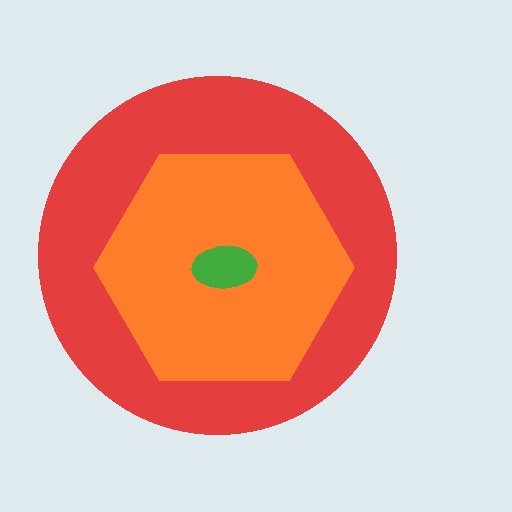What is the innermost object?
The green ellipse.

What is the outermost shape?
The red circle.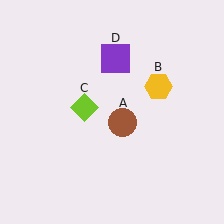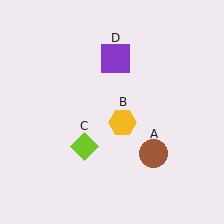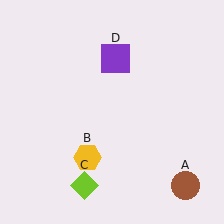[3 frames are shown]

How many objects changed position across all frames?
3 objects changed position: brown circle (object A), yellow hexagon (object B), lime diamond (object C).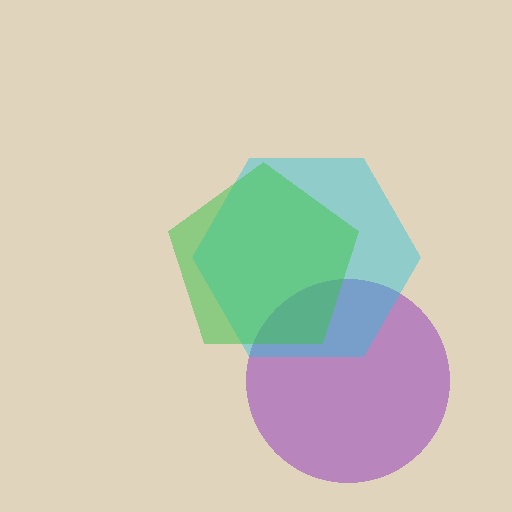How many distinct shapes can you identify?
There are 3 distinct shapes: a purple circle, a cyan hexagon, a green pentagon.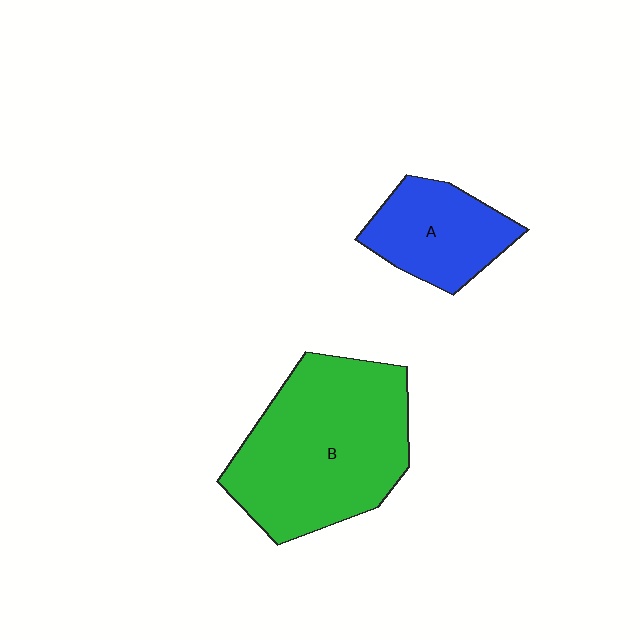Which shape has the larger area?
Shape B (green).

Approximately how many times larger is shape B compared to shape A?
Approximately 2.1 times.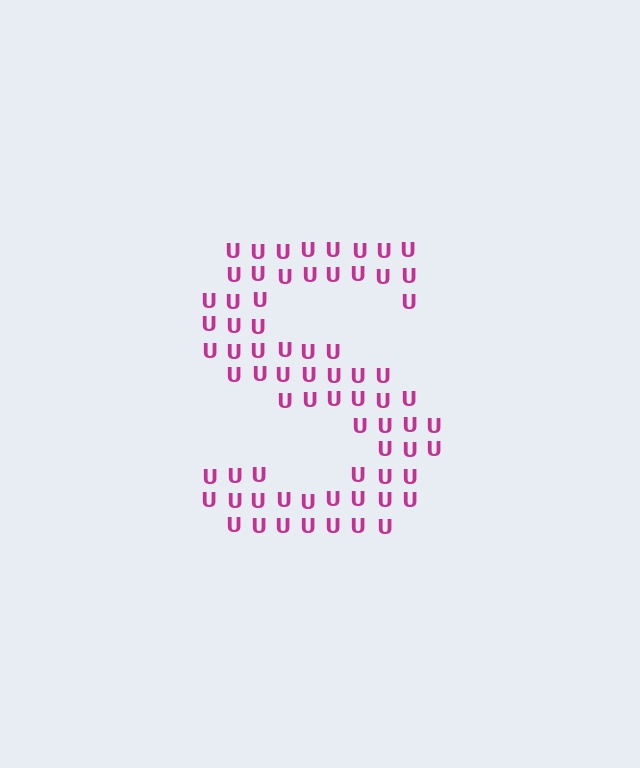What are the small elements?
The small elements are letter U's.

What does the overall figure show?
The overall figure shows the letter S.